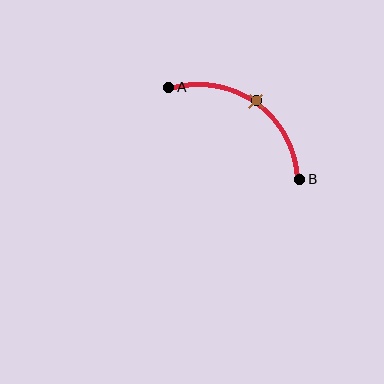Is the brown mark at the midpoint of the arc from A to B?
Yes. The brown mark lies on the arc at equal arc-length from both A and B — it is the arc midpoint.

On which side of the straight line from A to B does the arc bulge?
The arc bulges above and to the right of the straight line connecting A and B.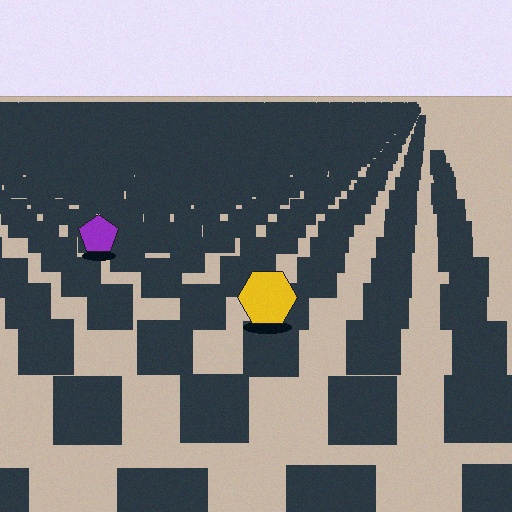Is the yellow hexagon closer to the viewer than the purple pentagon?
Yes. The yellow hexagon is closer — you can tell from the texture gradient: the ground texture is coarser near it.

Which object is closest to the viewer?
The yellow hexagon is closest. The texture marks near it are larger and more spread out.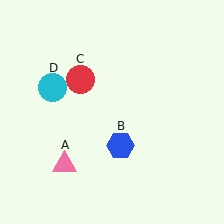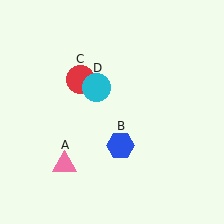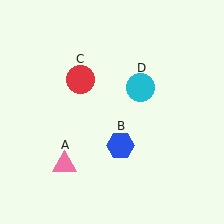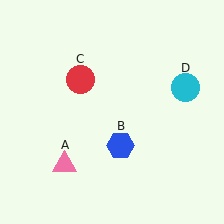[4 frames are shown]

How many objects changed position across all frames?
1 object changed position: cyan circle (object D).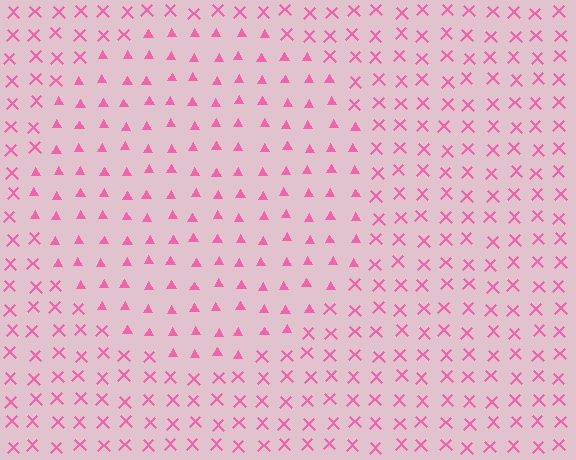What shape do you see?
I see a circle.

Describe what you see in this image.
The image is filled with small pink elements arranged in a uniform grid. A circle-shaped region contains triangles, while the surrounding area contains X marks. The boundary is defined purely by the change in element shape.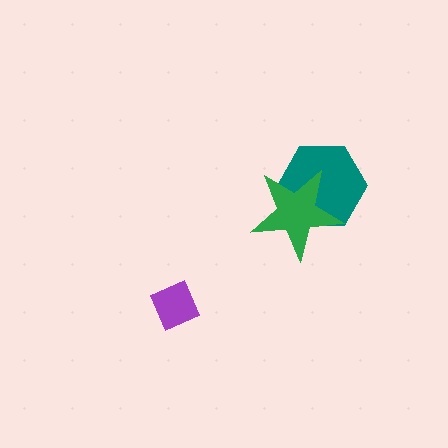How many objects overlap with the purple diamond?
0 objects overlap with the purple diamond.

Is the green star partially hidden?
No, no other shape covers it.